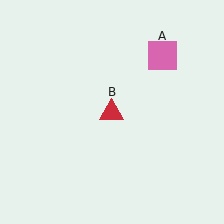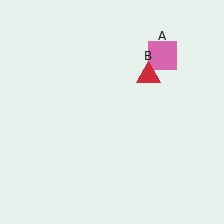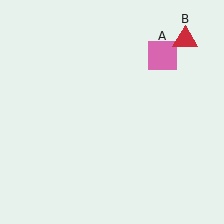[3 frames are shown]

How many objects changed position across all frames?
1 object changed position: red triangle (object B).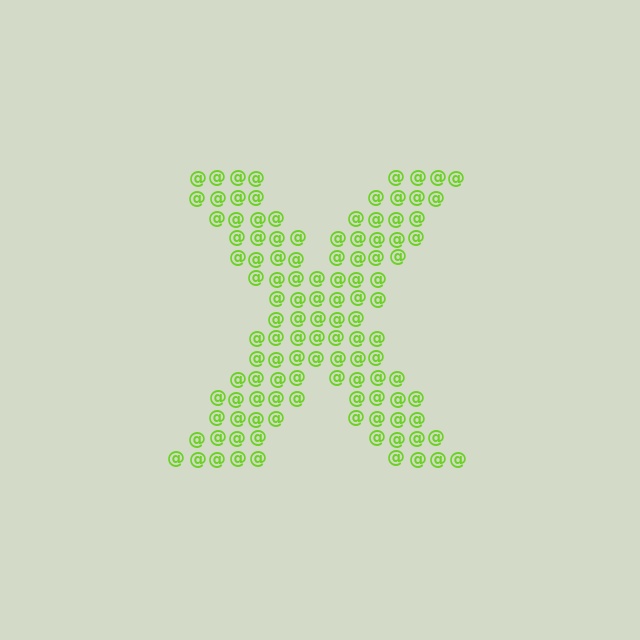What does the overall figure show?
The overall figure shows the letter X.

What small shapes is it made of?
It is made of small at signs.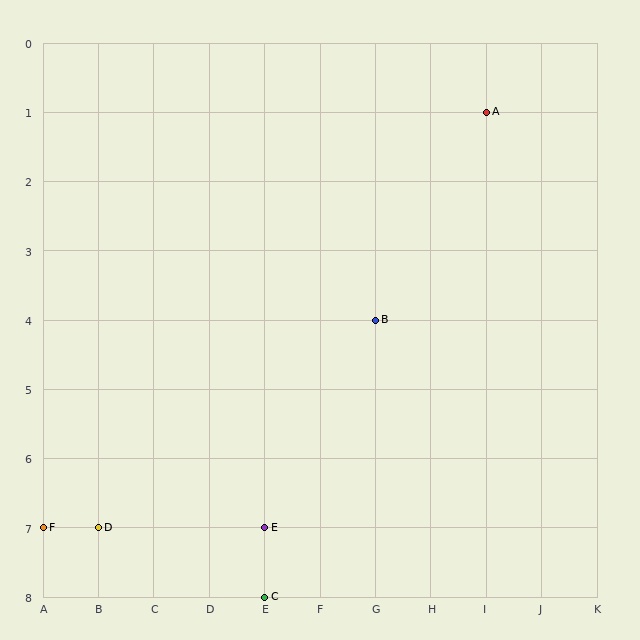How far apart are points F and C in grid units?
Points F and C are 4 columns and 1 row apart (about 4.1 grid units diagonally).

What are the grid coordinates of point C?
Point C is at grid coordinates (E, 8).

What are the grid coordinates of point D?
Point D is at grid coordinates (B, 7).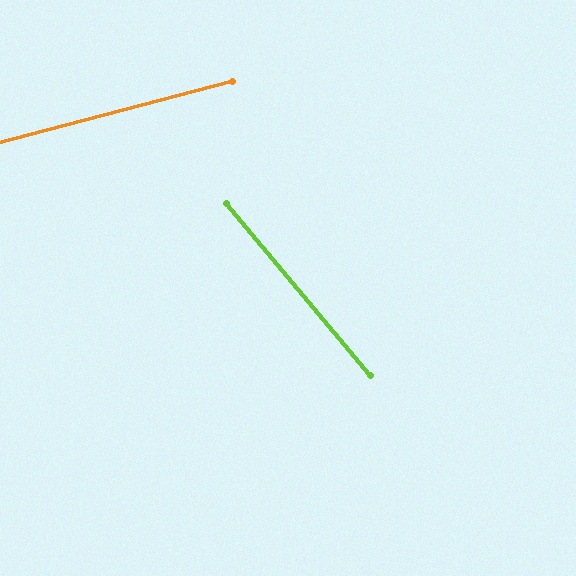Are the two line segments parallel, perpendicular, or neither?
Neither parallel nor perpendicular — they differ by about 65°.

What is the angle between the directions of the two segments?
Approximately 65 degrees.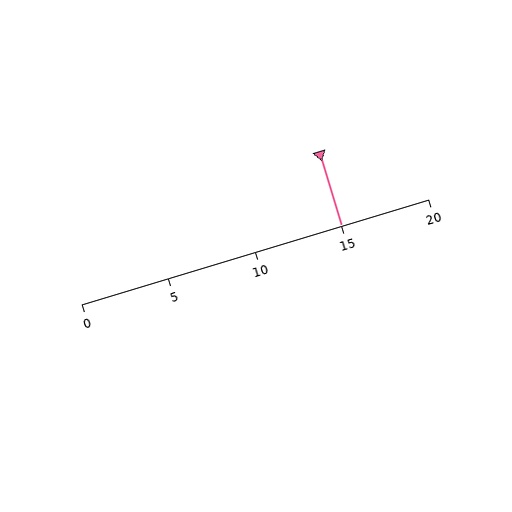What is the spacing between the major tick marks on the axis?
The major ticks are spaced 5 apart.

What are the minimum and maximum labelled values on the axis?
The axis runs from 0 to 20.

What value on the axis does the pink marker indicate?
The marker indicates approximately 15.